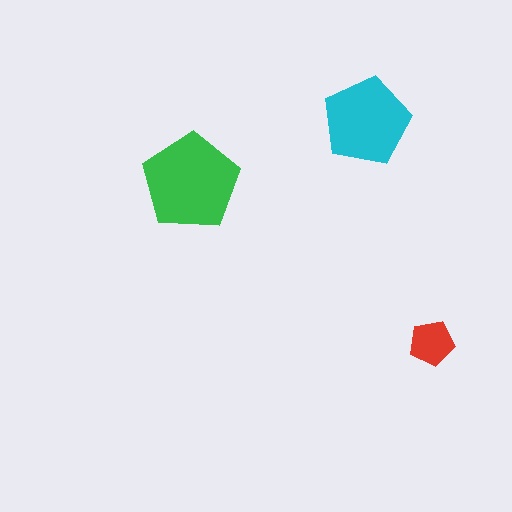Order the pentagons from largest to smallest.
the green one, the cyan one, the red one.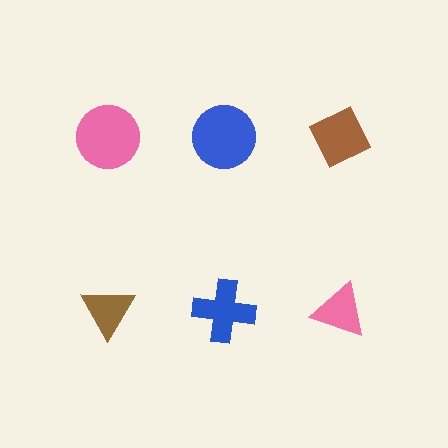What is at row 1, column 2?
A blue circle.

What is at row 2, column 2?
A blue cross.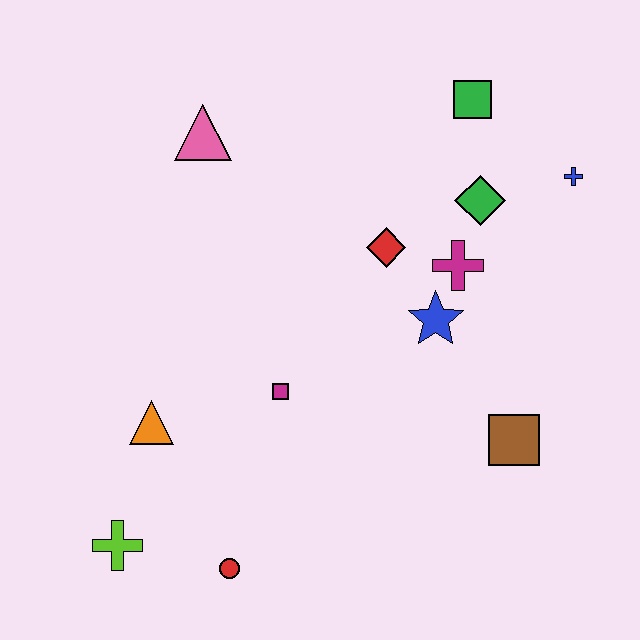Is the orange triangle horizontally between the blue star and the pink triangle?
No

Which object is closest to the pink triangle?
The red diamond is closest to the pink triangle.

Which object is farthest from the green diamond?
The lime cross is farthest from the green diamond.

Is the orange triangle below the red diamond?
Yes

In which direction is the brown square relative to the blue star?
The brown square is below the blue star.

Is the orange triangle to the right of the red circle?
No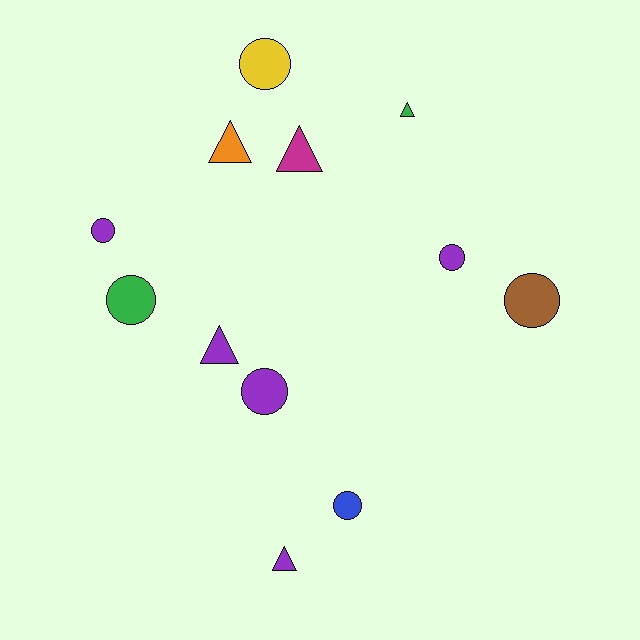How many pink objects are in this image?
There are no pink objects.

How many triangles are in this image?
There are 5 triangles.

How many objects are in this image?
There are 12 objects.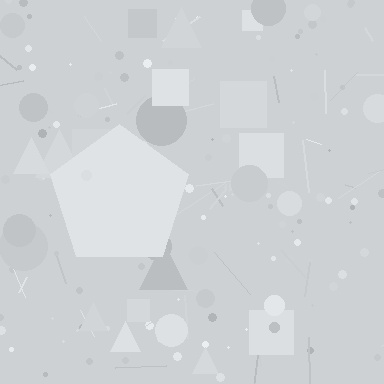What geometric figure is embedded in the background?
A pentagon is embedded in the background.